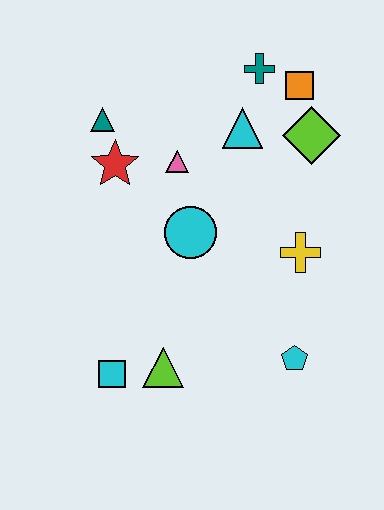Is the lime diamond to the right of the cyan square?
Yes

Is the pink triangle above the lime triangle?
Yes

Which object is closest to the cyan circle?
The pink triangle is closest to the cyan circle.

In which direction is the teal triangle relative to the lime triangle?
The teal triangle is above the lime triangle.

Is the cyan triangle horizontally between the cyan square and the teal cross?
Yes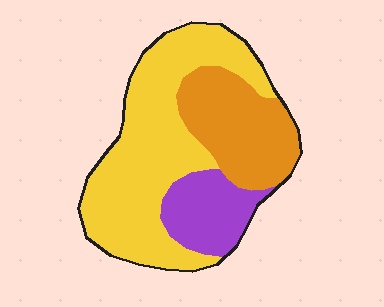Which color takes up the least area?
Purple, at roughly 15%.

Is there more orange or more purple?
Orange.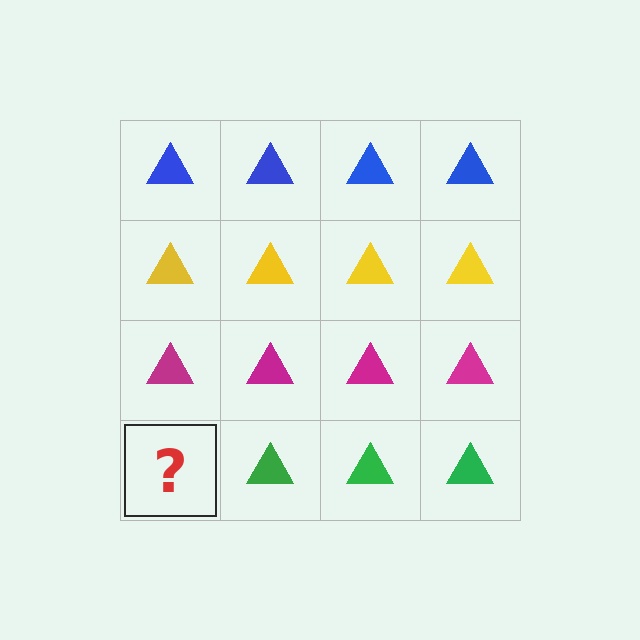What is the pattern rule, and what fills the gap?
The rule is that each row has a consistent color. The gap should be filled with a green triangle.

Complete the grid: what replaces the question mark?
The question mark should be replaced with a green triangle.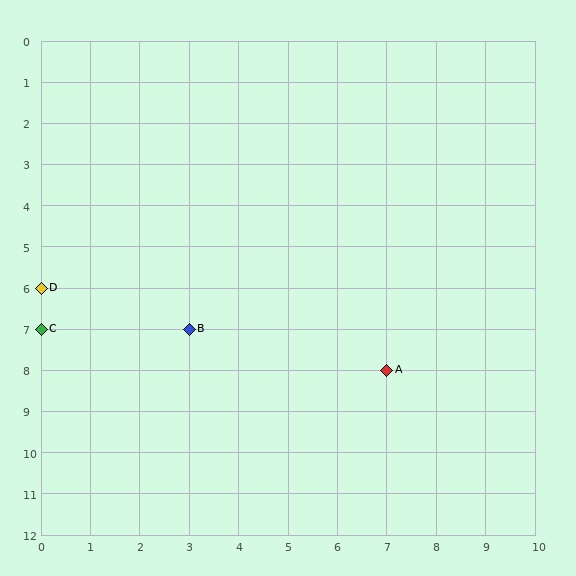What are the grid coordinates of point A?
Point A is at grid coordinates (7, 8).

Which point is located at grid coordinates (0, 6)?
Point D is at (0, 6).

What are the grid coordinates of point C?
Point C is at grid coordinates (0, 7).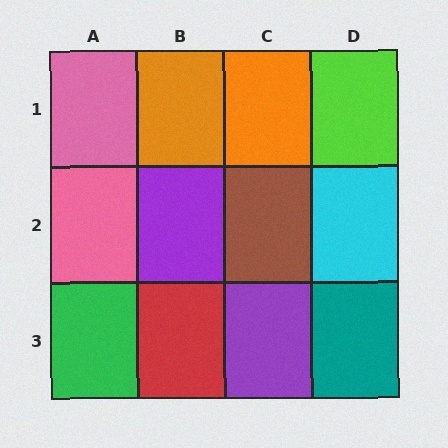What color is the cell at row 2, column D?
Cyan.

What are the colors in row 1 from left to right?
Pink, orange, orange, lime.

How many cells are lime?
1 cell is lime.